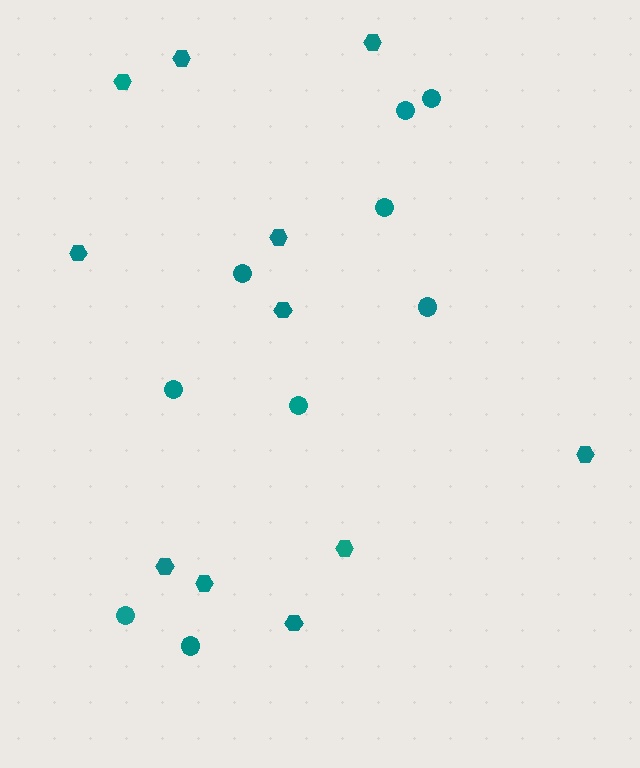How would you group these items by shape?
There are 2 groups: one group of circles (9) and one group of hexagons (11).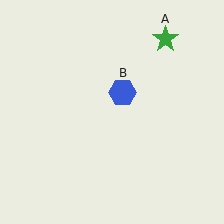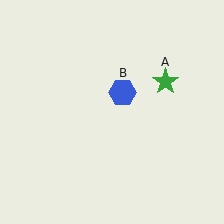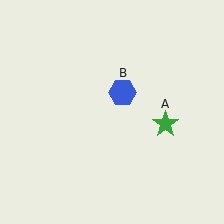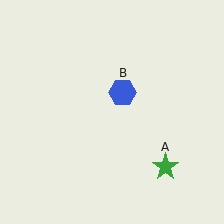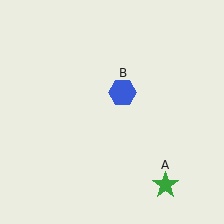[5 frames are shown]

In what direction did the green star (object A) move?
The green star (object A) moved down.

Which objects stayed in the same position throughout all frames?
Blue hexagon (object B) remained stationary.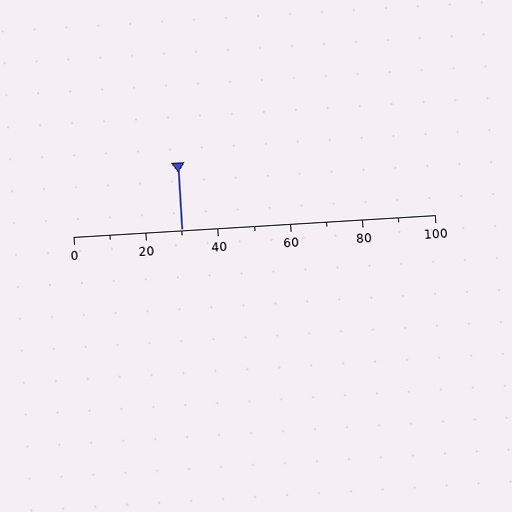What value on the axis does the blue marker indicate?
The marker indicates approximately 30.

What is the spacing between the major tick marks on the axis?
The major ticks are spaced 20 apart.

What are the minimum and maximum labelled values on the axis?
The axis runs from 0 to 100.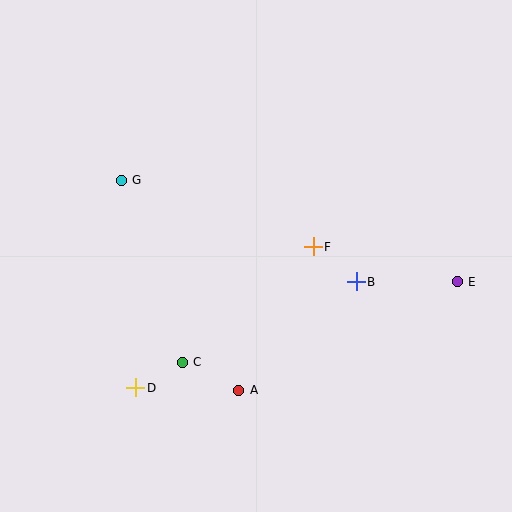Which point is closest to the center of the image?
Point F at (313, 247) is closest to the center.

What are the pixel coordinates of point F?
Point F is at (313, 247).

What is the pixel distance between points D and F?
The distance between D and F is 227 pixels.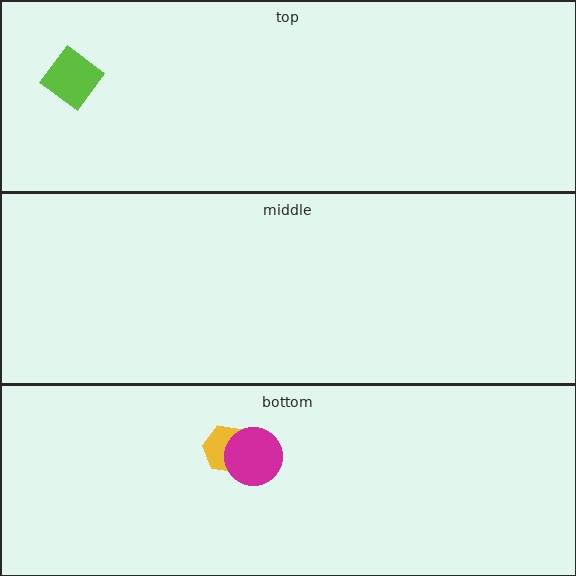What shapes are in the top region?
The lime diamond.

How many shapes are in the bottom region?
2.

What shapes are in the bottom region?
The yellow hexagon, the magenta circle.